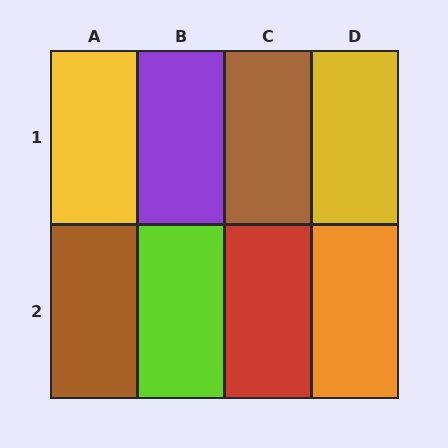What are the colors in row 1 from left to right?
Yellow, purple, brown, yellow.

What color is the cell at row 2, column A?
Brown.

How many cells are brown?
2 cells are brown.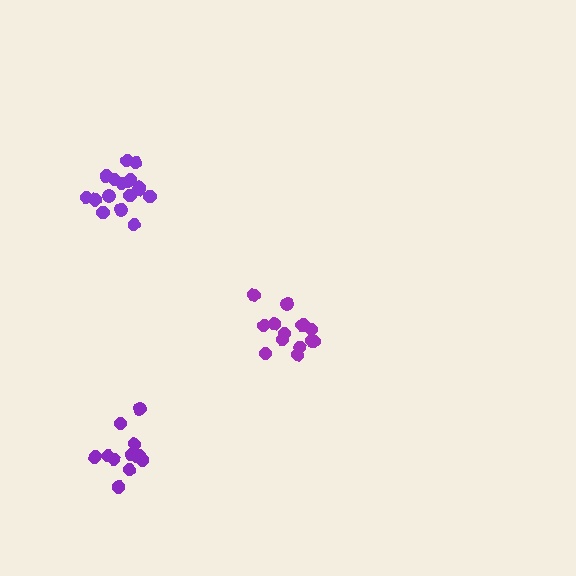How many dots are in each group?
Group 1: 15 dots, Group 2: 18 dots, Group 3: 12 dots (45 total).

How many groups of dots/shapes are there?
There are 3 groups.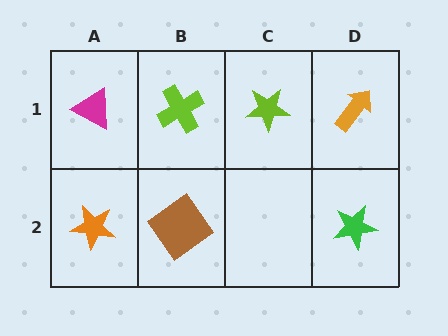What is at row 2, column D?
A green star.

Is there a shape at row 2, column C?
No, that cell is empty.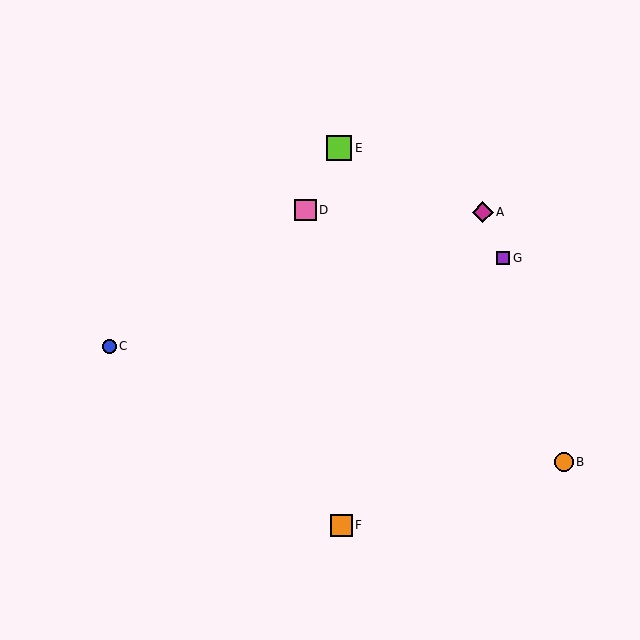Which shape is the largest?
The lime square (labeled E) is the largest.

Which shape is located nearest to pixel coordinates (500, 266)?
The purple square (labeled G) at (503, 258) is nearest to that location.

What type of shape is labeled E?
Shape E is a lime square.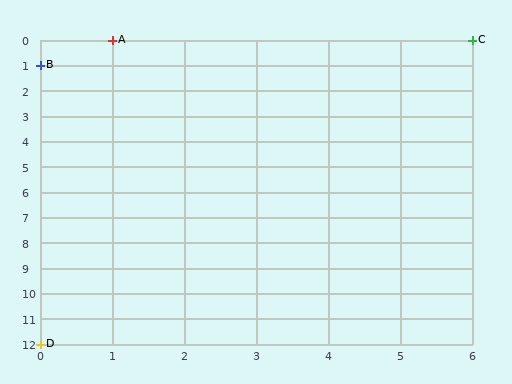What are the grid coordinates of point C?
Point C is at grid coordinates (6, 0).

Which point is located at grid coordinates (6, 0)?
Point C is at (6, 0).